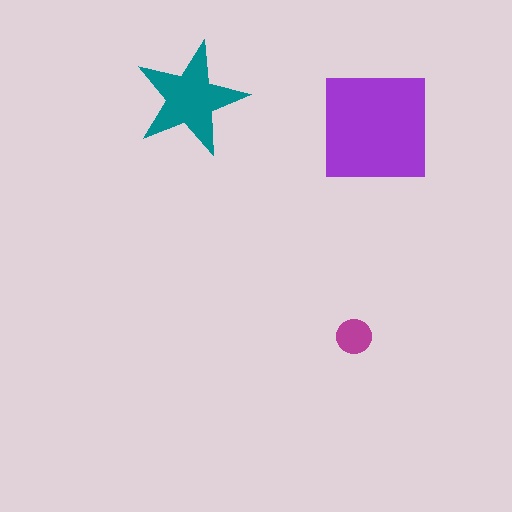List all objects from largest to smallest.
The purple square, the teal star, the magenta circle.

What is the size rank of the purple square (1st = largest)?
1st.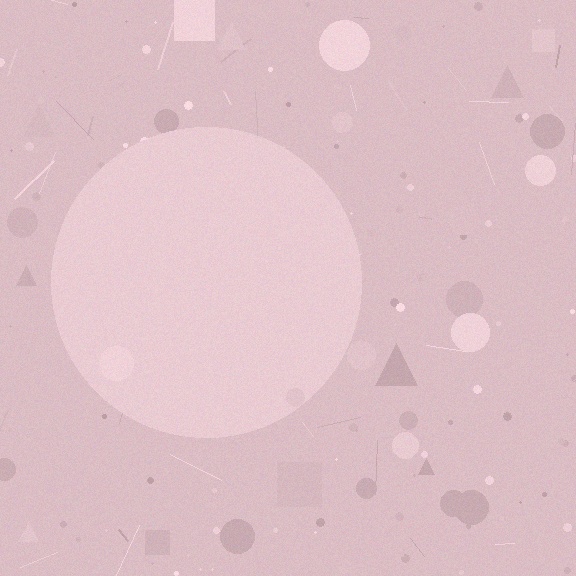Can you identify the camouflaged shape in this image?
The camouflaged shape is a circle.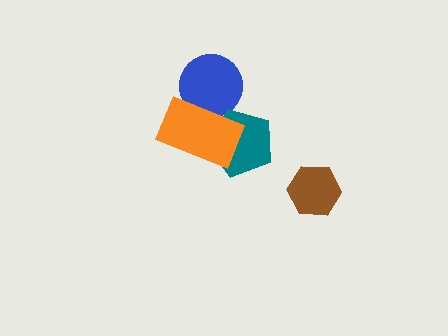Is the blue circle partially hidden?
Yes, it is partially covered by another shape.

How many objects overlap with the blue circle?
1 object overlaps with the blue circle.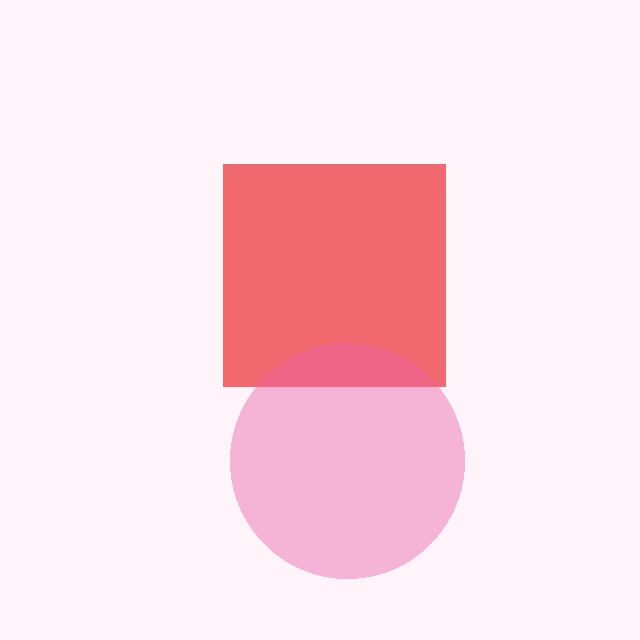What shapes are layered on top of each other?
The layered shapes are: a red square, a pink circle.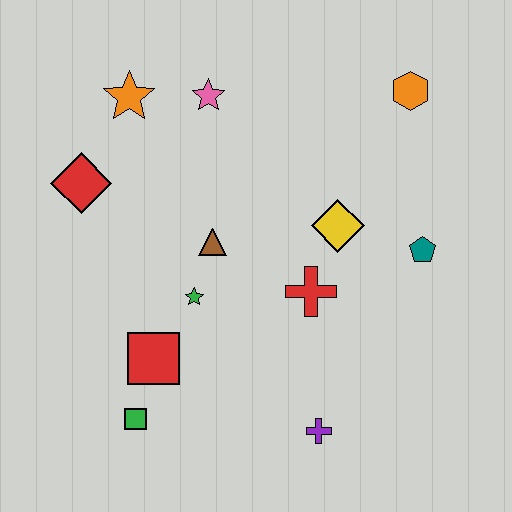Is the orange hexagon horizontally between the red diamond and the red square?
No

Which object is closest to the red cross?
The yellow diamond is closest to the red cross.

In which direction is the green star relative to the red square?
The green star is above the red square.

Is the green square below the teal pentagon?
Yes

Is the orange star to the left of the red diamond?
No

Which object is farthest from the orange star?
The purple cross is farthest from the orange star.